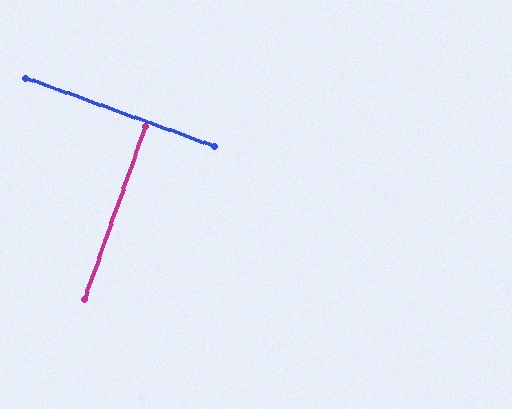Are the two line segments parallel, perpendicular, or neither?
Perpendicular — they meet at approximately 90°.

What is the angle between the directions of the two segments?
Approximately 90 degrees.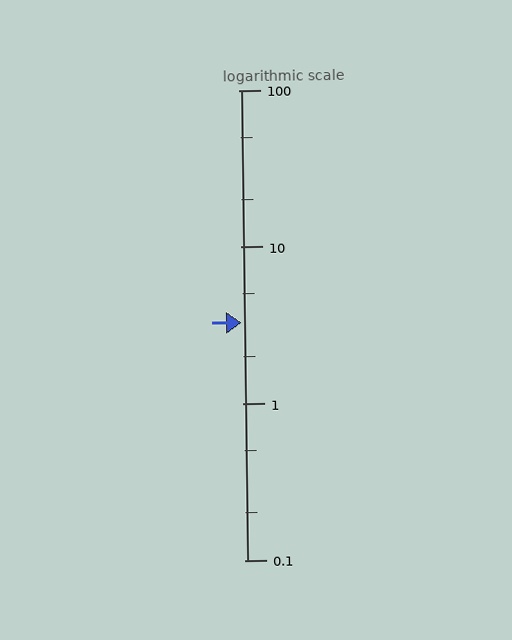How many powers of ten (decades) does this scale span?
The scale spans 3 decades, from 0.1 to 100.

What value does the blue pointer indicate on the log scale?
The pointer indicates approximately 3.3.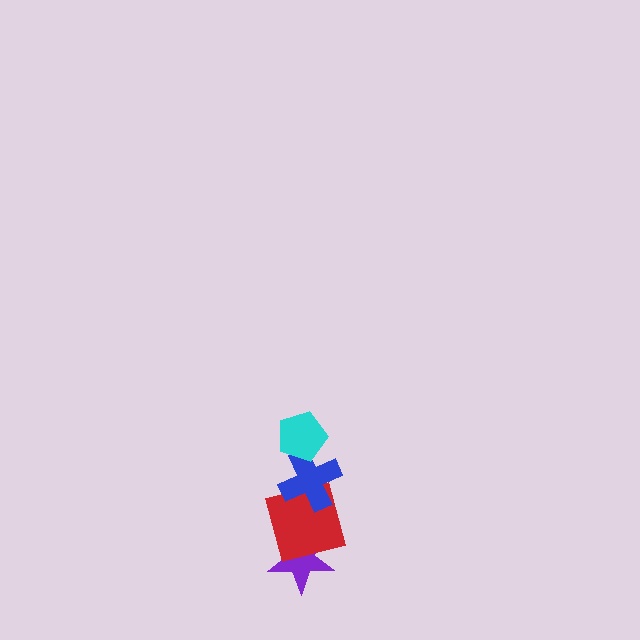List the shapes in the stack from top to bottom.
From top to bottom: the cyan pentagon, the blue cross, the red square, the purple star.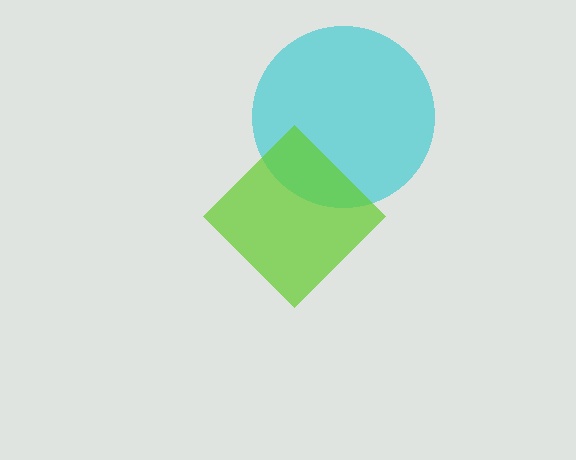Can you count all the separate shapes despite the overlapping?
Yes, there are 2 separate shapes.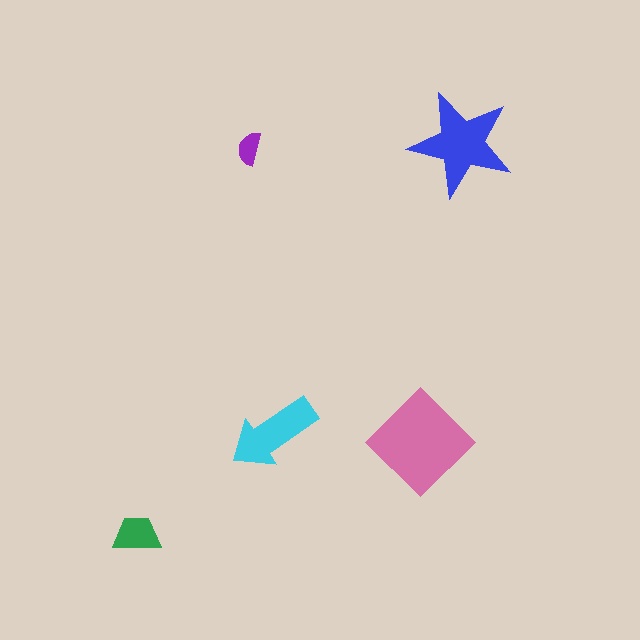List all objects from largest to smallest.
The pink diamond, the blue star, the cyan arrow, the green trapezoid, the purple semicircle.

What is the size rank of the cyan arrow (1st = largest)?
3rd.